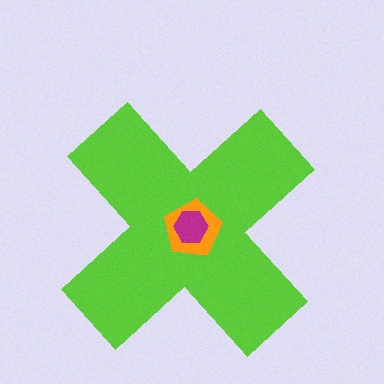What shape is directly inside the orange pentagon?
The magenta hexagon.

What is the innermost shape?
The magenta hexagon.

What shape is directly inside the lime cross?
The orange pentagon.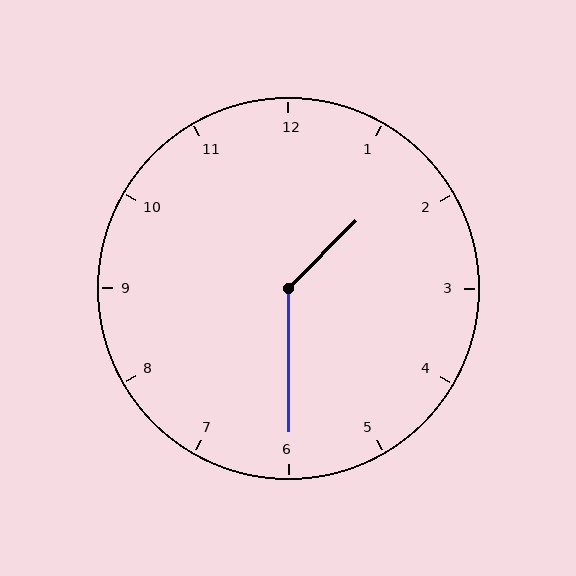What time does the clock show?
1:30.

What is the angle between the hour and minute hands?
Approximately 135 degrees.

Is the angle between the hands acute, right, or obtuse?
It is obtuse.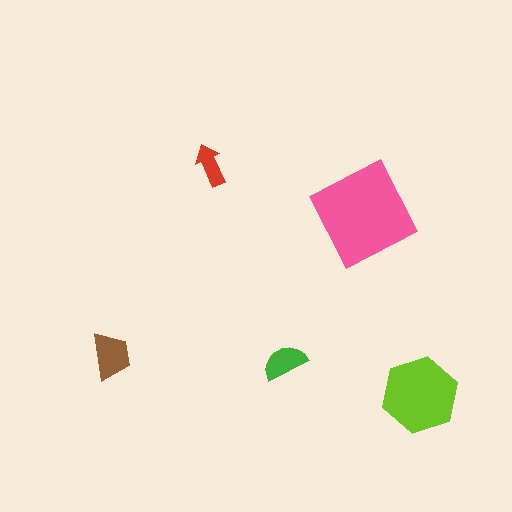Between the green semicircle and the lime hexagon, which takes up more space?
The lime hexagon.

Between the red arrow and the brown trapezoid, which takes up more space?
The brown trapezoid.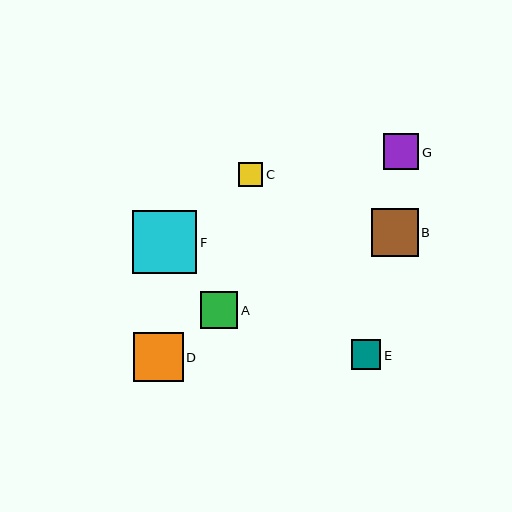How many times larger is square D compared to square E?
Square D is approximately 1.7 times the size of square E.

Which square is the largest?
Square F is the largest with a size of approximately 64 pixels.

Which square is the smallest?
Square C is the smallest with a size of approximately 24 pixels.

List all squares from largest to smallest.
From largest to smallest: F, D, B, A, G, E, C.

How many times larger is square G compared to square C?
Square G is approximately 1.5 times the size of square C.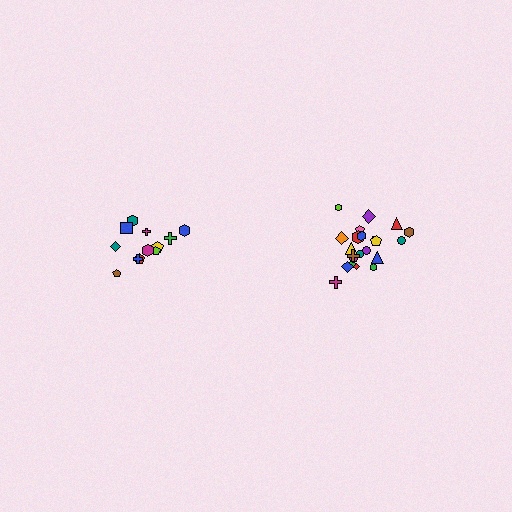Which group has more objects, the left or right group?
The right group.